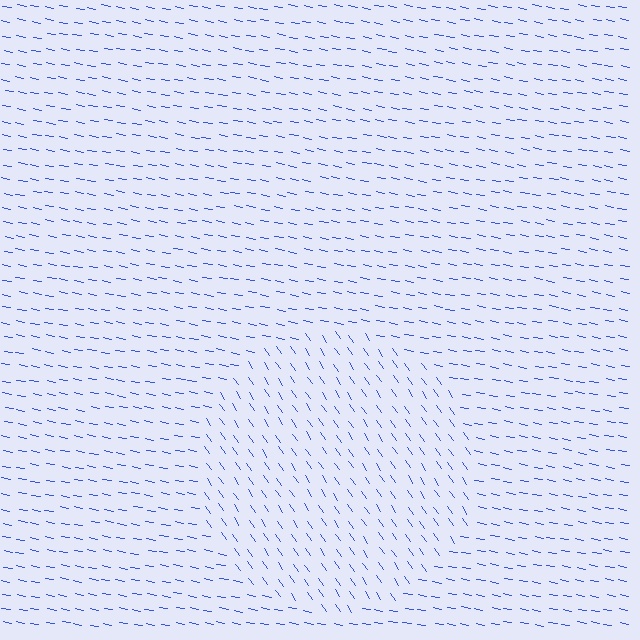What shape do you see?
I see a circle.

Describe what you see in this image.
The image is filled with small blue line segments. A circle region in the image has lines oriented differently from the surrounding lines, creating a visible texture boundary.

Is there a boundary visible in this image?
Yes, there is a texture boundary formed by a change in line orientation.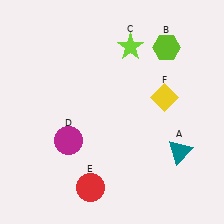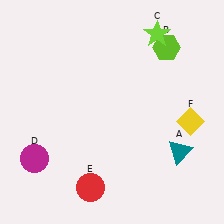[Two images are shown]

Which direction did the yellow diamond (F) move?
The yellow diamond (F) moved right.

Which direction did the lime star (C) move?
The lime star (C) moved right.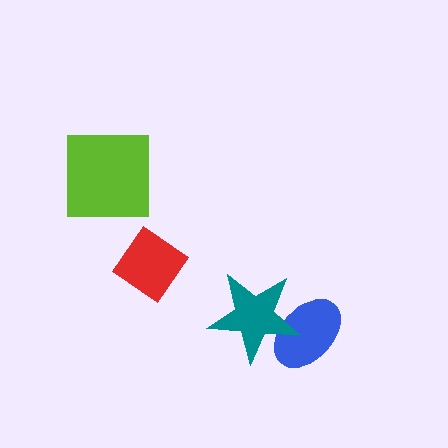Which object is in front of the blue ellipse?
The teal star is in front of the blue ellipse.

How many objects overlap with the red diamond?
0 objects overlap with the red diamond.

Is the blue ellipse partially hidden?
Yes, it is partially covered by another shape.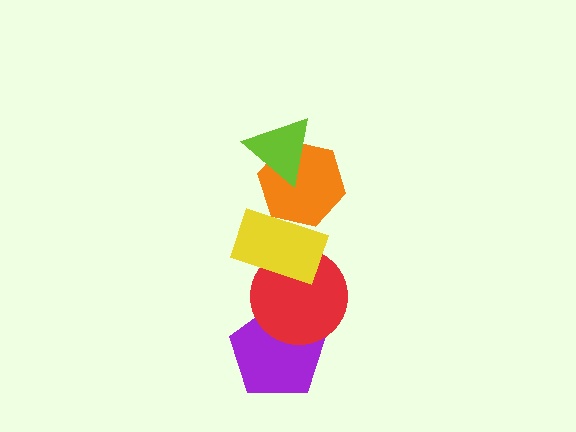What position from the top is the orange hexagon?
The orange hexagon is 2nd from the top.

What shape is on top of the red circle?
The yellow rectangle is on top of the red circle.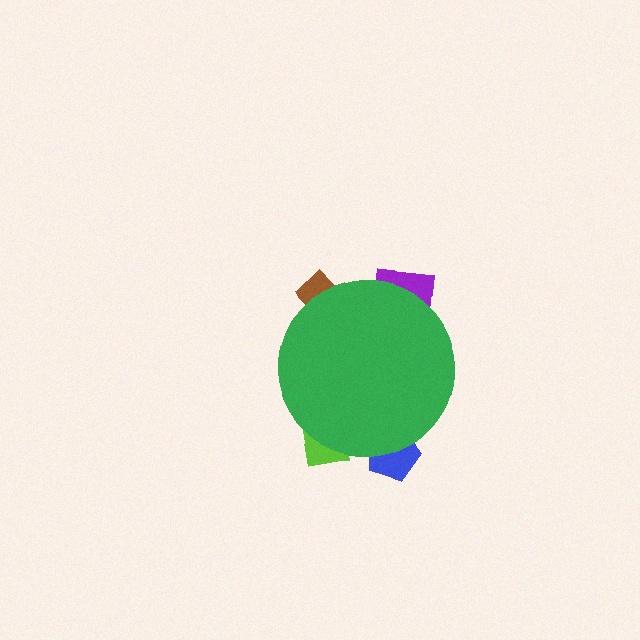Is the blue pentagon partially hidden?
Yes, the blue pentagon is partially hidden behind the green circle.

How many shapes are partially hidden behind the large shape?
4 shapes are partially hidden.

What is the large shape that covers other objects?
A green circle.